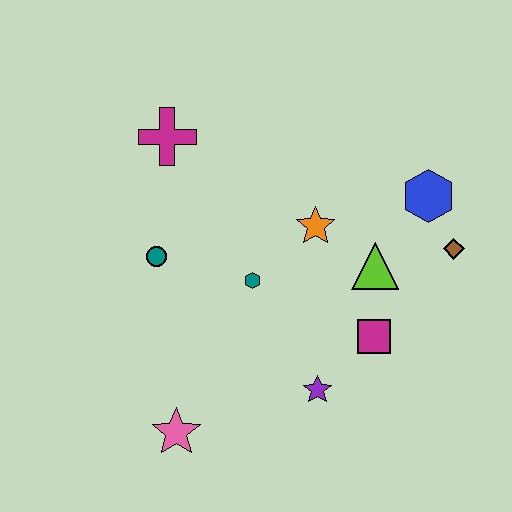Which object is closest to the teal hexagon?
The orange star is closest to the teal hexagon.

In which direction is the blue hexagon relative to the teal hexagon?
The blue hexagon is to the right of the teal hexagon.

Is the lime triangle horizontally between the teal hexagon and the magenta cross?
No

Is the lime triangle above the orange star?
No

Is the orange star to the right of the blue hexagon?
No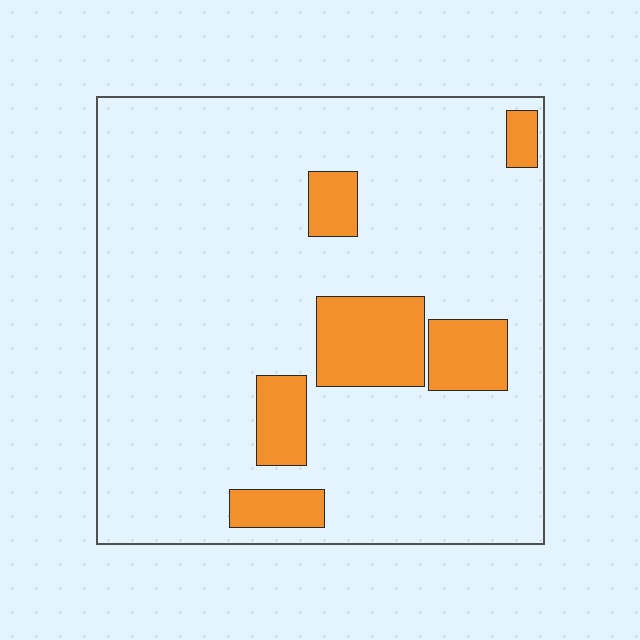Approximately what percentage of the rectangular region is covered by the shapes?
Approximately 15%.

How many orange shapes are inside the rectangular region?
6.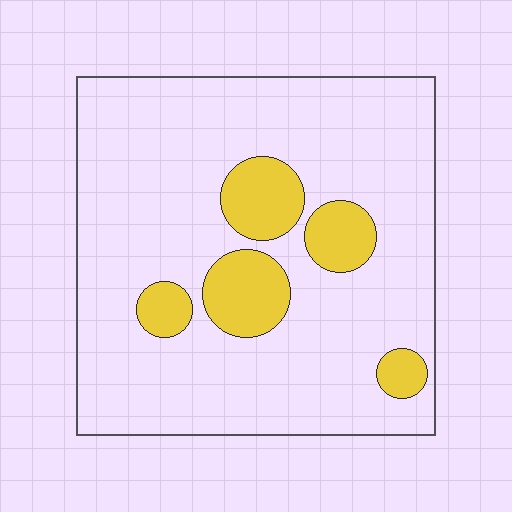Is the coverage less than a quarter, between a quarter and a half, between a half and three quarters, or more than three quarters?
Less than a quarter.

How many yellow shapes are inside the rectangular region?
5.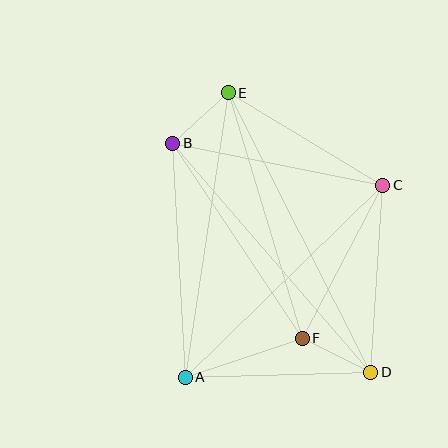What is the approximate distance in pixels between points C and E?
The distance between C and E is approximately 180 pixels.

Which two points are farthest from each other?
Points D and E are farthest from each other.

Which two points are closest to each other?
Points B and E are closest to each other.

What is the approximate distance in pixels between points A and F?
The distance between A and F is approximately 123 pixels.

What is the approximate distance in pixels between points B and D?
The distance between B and D is approximately 303 pixels.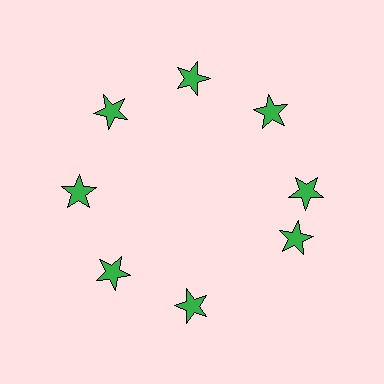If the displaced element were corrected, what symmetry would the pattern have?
It would have 8-fold rotational symmetry — the pattern would map onto itself every 45 degrees.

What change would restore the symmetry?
The symmetry would be restored by rotating it back into even spacing with its neighbors so that all 8 stars sit at equal angles and equal distance from the center.